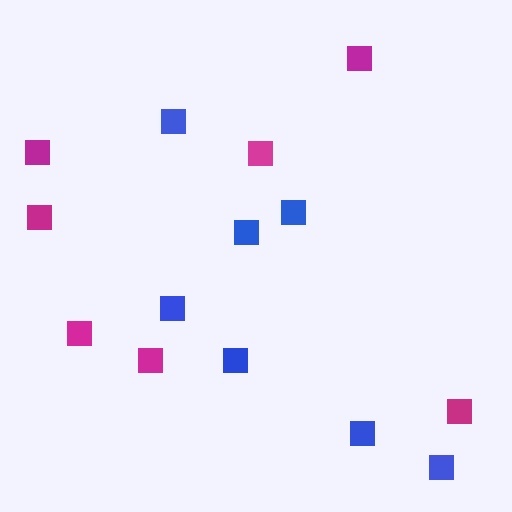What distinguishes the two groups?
There are 2 groups: one group of blue squares (7) and one group of magenta squares (7).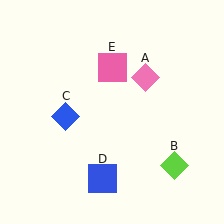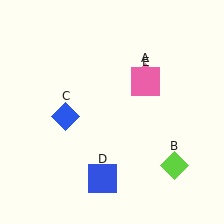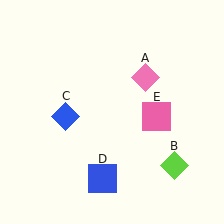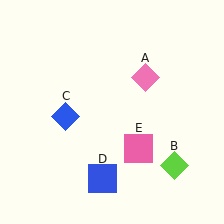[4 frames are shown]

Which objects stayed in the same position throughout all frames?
Pink diamond (object A) and lime diamond (object B) and blue diamond (object C) and blue square (object D) remained stationary.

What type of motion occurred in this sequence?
The pink square (object E) rotated clockwise around the center of the scene.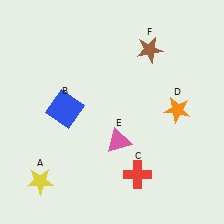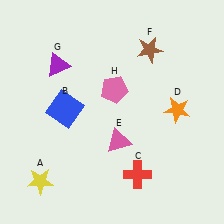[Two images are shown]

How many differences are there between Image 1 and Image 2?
There are 2 differences between the two images.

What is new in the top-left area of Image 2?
A purple triangle (G) was added in the top-left area of Image 2.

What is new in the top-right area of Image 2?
A pink pentagon (H) was added in the top-right area of Image 2.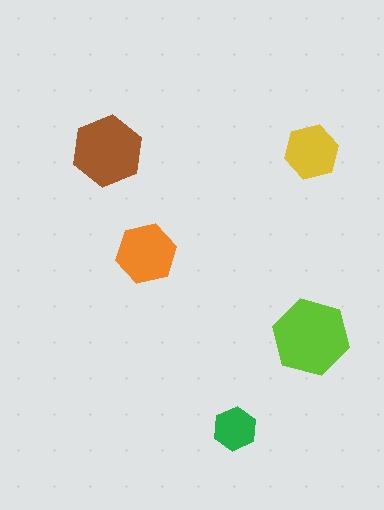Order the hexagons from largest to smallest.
the lime one, the brown one, the orange one, the yellow one, the green one.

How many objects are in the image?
There are 5 objects in the image.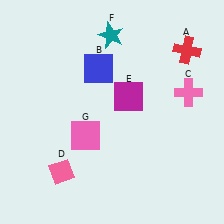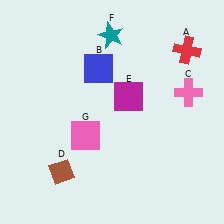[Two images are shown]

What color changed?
The diamond (D) changed from pink in Image 1 to brown in Image 2.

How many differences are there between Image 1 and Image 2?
There is 1 difference between the two images.